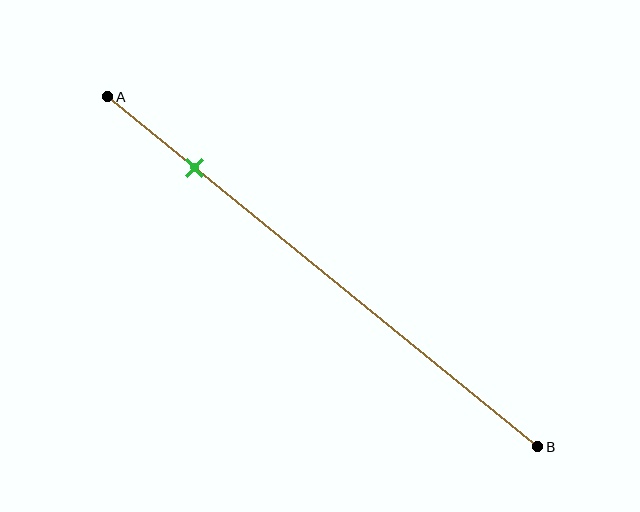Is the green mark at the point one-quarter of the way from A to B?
No, the mark is at about 20% from A, not at the 25% one-quarter point.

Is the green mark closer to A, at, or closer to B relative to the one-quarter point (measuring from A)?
The green mark is closer to point A than the one-quarter point of segment AB.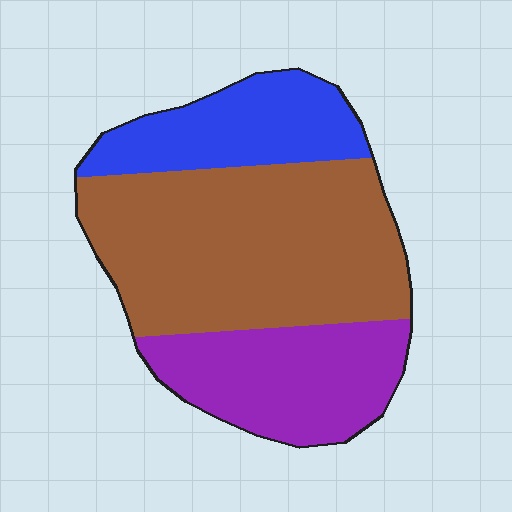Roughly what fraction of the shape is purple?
Purple takes up about one quarter (1/4) of the shape.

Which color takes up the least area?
Blue, at roughly 20%.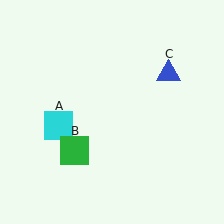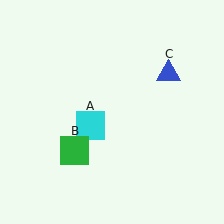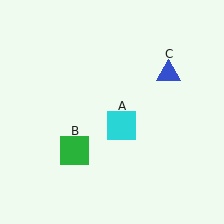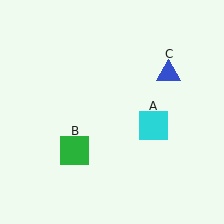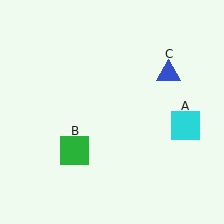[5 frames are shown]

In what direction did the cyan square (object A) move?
The cyan square (object A) moved right.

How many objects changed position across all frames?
1 object changed position: cyan square (object A).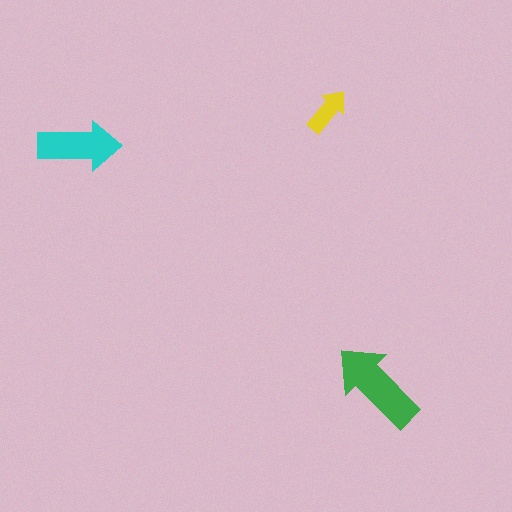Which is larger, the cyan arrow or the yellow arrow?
The cyan one.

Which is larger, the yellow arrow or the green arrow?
The green one.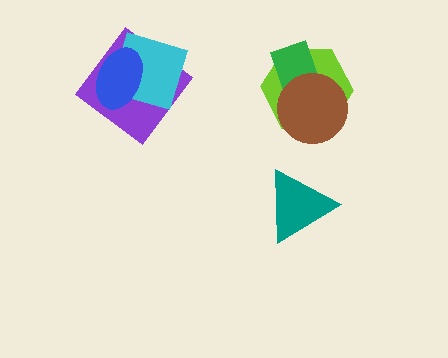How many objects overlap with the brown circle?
2 objects overlap with the brown circle.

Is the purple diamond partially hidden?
Yes, it is partially covered by another shape.